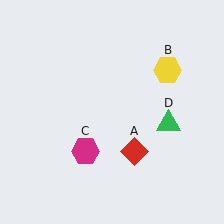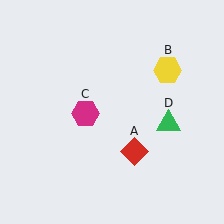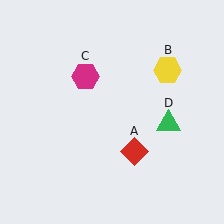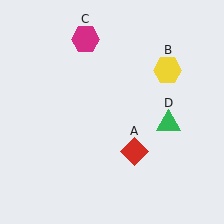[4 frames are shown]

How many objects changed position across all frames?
1 object changed position: magenta hexagon (object C).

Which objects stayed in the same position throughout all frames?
Red diamond (object A) and yellow hexagon (object B) and green triangle (object D) remained stationary.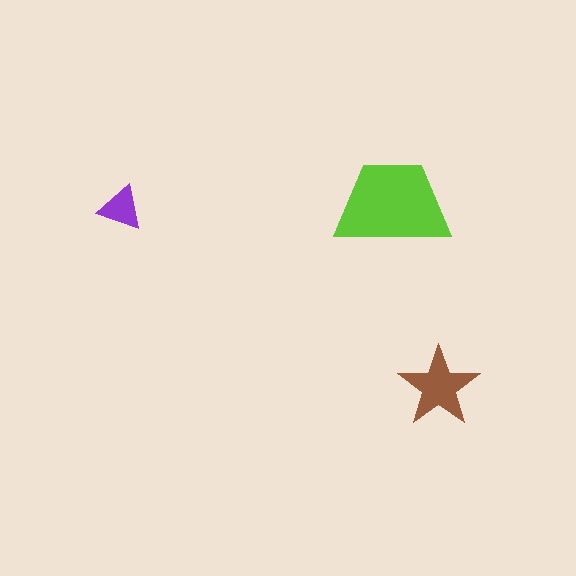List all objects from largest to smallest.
The lime trapezoid, the brown star, the purple triangle.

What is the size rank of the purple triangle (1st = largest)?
3rd.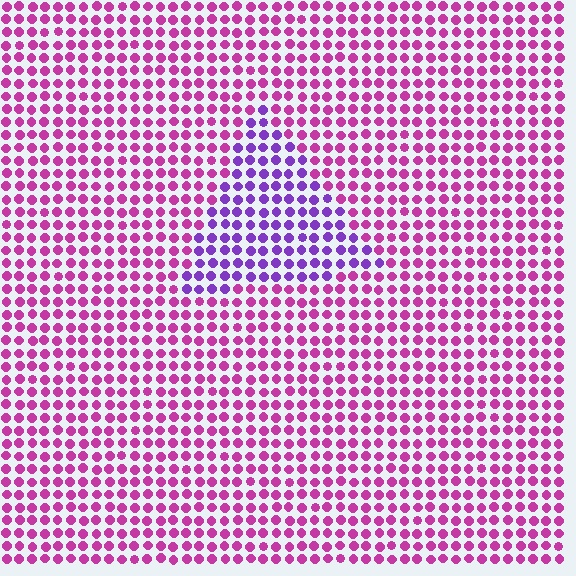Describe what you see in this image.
The image is filled with small magenta elements in a uniform arrangement. A triangle-shaped region is visible where the elements are tinted to a slightly different hue, forming a subtle color boundary.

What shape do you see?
I see a triangle.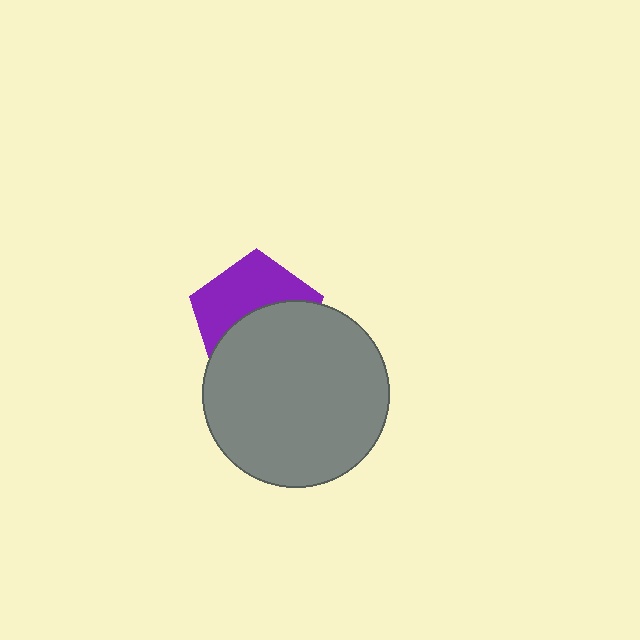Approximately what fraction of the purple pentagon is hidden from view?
Roughly 52% of the purple pentagon is hidden behind the gray circle.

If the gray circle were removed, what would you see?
You would see the complete purple pentagon.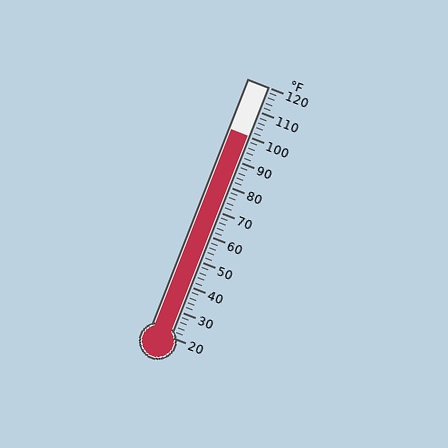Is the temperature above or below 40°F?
The temperature is above 40°F.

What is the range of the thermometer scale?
The thermometer scale ranges from 20°F to 120°F.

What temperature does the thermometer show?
The thermometer shows approximately 100°F.